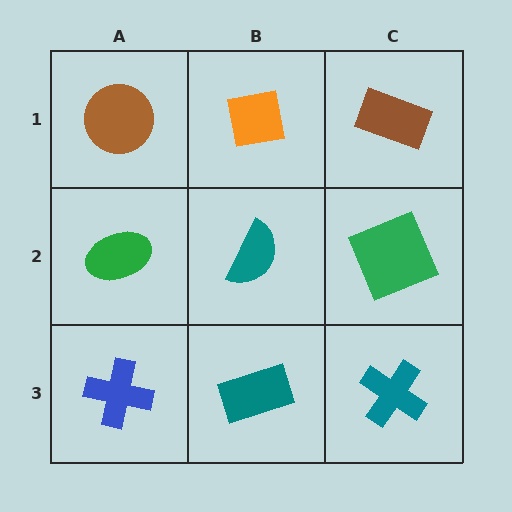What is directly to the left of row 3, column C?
A teal rectangle.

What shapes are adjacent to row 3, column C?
A green square (row 2, column C), a teal rectangle (row 3, column B).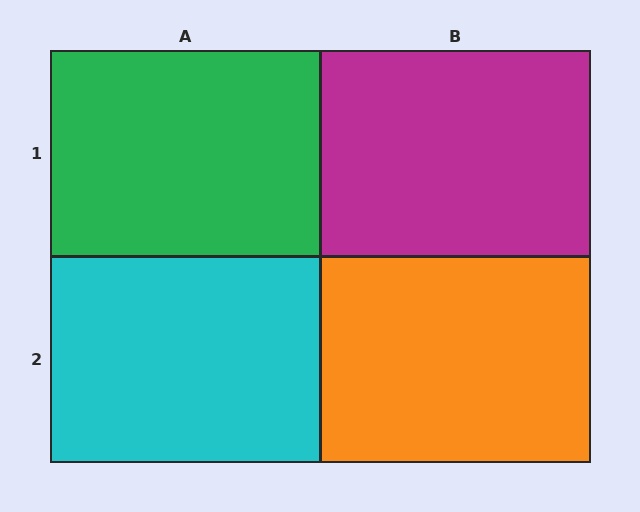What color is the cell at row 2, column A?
Cyan.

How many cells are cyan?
1 cell is cyan.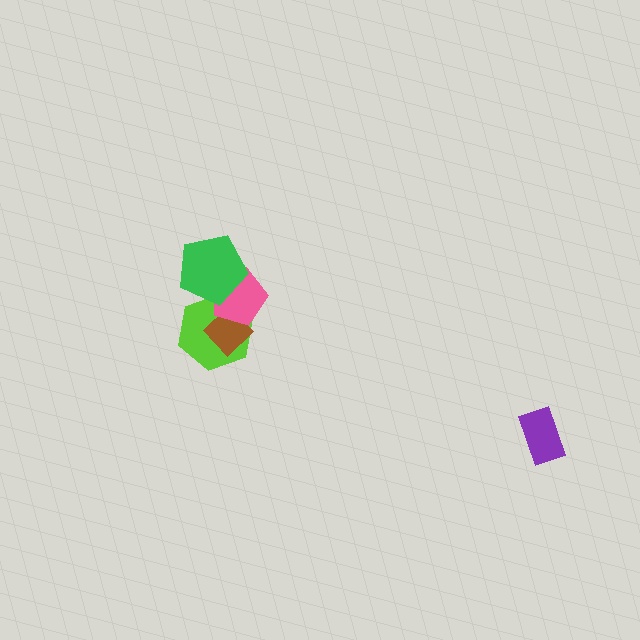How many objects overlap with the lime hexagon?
3 objects overlap with the lime hexagon.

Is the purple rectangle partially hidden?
No, no other shape covers it.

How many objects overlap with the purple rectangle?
0 objects overlap with the purple rectangle.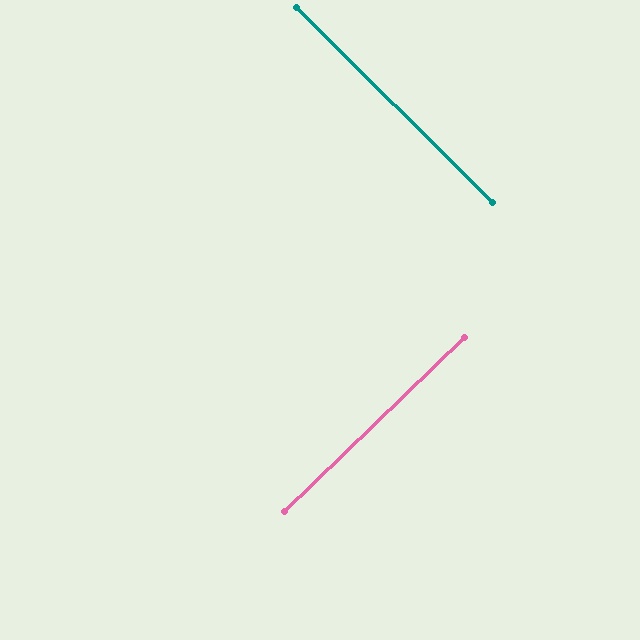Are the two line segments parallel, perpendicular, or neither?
Perpendicular — they meet at approximately 89°.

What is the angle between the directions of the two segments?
Approximately 89 degrees.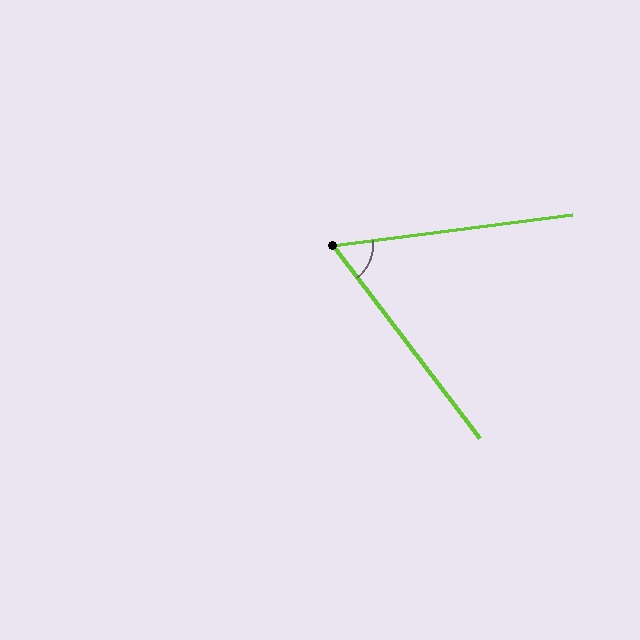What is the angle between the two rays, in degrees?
Approximately 60 degrees.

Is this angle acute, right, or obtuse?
It is acute.